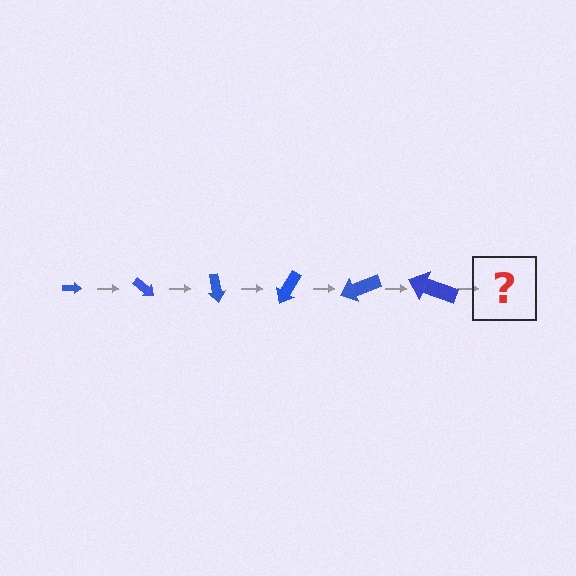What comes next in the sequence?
The next element should be an arrow, larger than the previous one and rotated 240 degrees from the start.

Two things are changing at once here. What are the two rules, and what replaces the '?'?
The two rules are that the arrow grows larger each step and it rotates 40 degrees each step. The '?' should be an arrow, larger than the previous one and rotated 240 degrees from the start.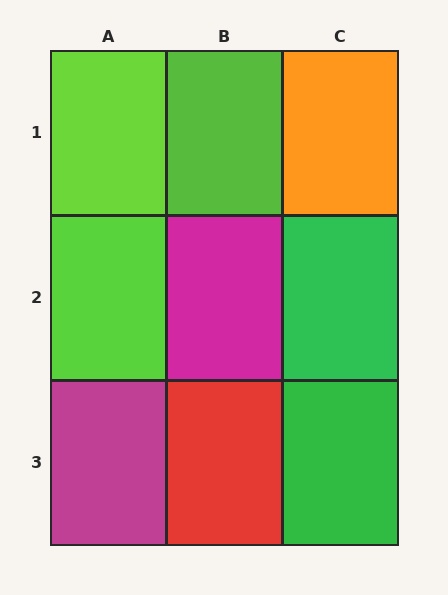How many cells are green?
2 cells are green.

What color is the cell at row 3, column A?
Magenta.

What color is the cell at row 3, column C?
Green.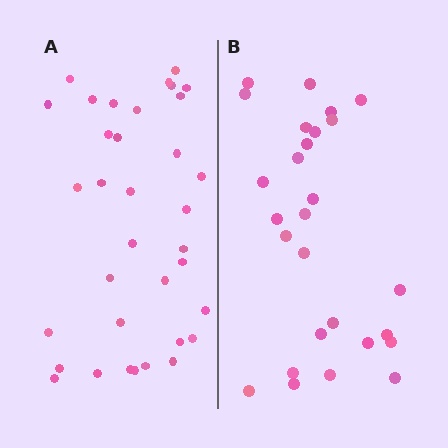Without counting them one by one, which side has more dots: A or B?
Region A (the left region) has more dots.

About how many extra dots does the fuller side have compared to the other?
Region A has roughly 8 or so more dots than region B.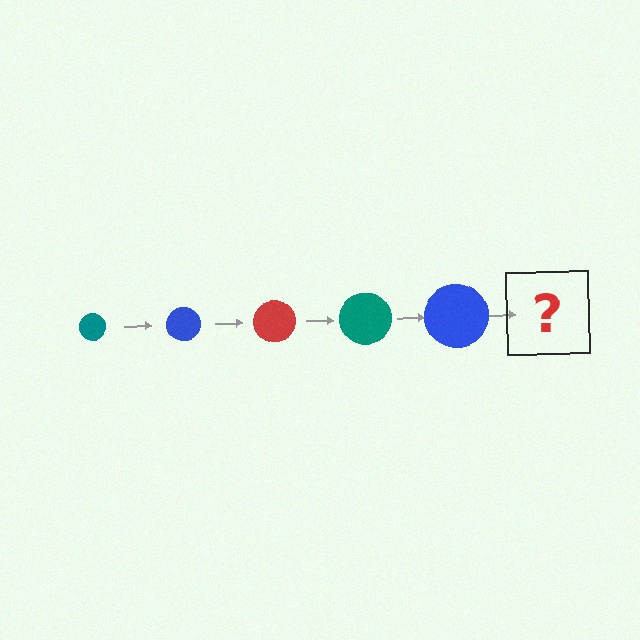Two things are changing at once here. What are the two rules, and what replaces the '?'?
The two rules are that the circle grows larger each step and the color cycles through teal, blue, and red. The '?' should be a red circle, larger than the previous one.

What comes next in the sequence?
The next element should be a red circle, larger than the previous one.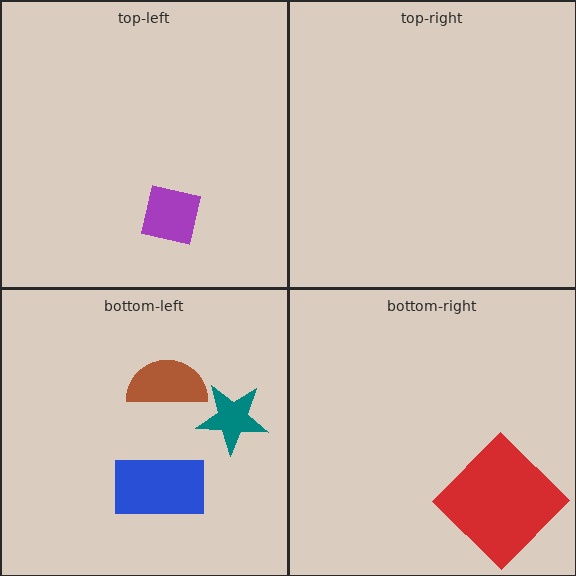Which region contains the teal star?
The bottom-left region.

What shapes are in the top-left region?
The purple square.